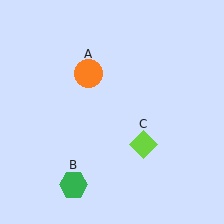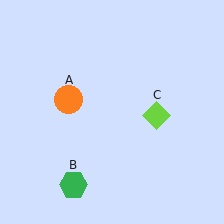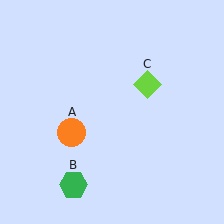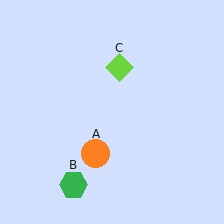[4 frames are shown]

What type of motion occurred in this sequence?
The orange circle (object A), lime diamond (object C) rotated counterclockwise around the center of the scene.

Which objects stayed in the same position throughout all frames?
Green hexagon (object B) remained stationary.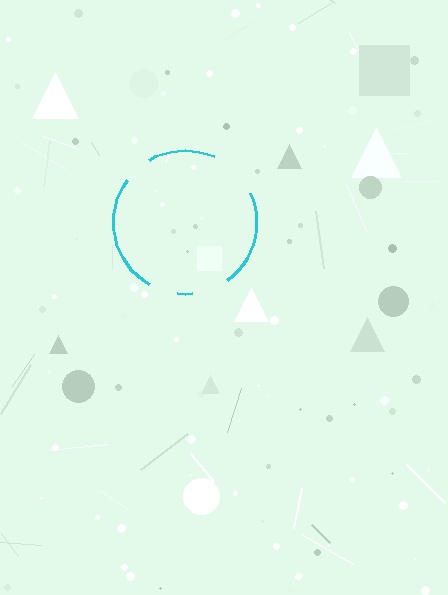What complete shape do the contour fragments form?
The contour fragments form a circle.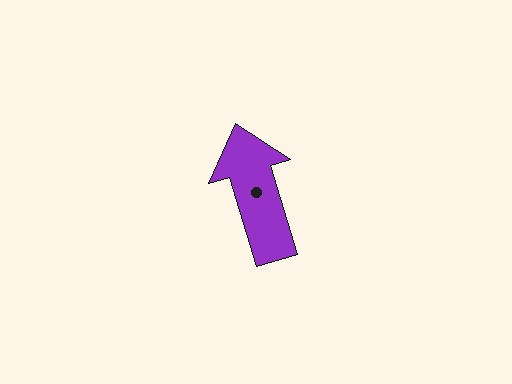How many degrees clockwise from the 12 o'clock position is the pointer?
Approximately 343 degrees.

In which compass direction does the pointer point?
North.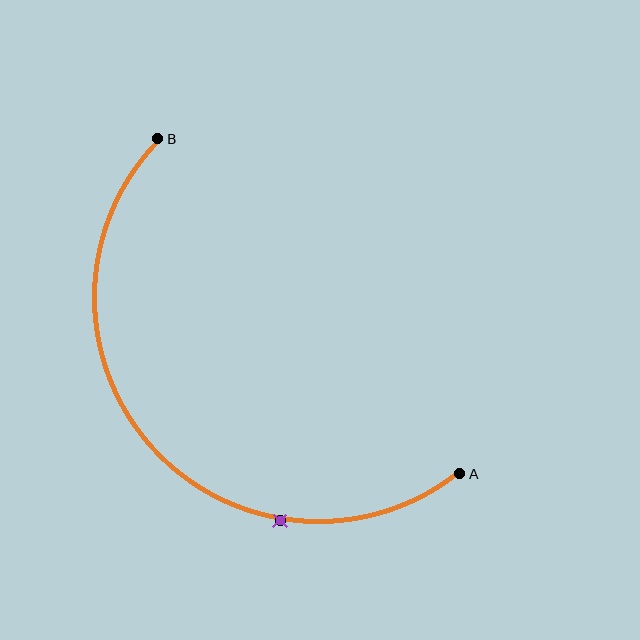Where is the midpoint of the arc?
The arc midpoint is the point on the curve farthest from the straight line joining A and B. It sits below and to the left of that line.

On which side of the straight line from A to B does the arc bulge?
The arc bulges below and to the left of the straight line connecting A and B.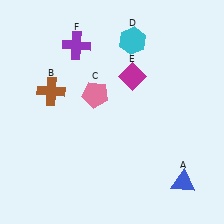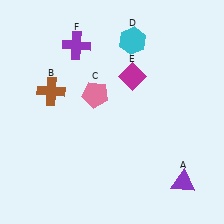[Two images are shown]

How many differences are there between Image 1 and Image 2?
There is 1 difference between the two images.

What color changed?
The triangle (A) changed from blue in Image 1 to purple in Image 2.